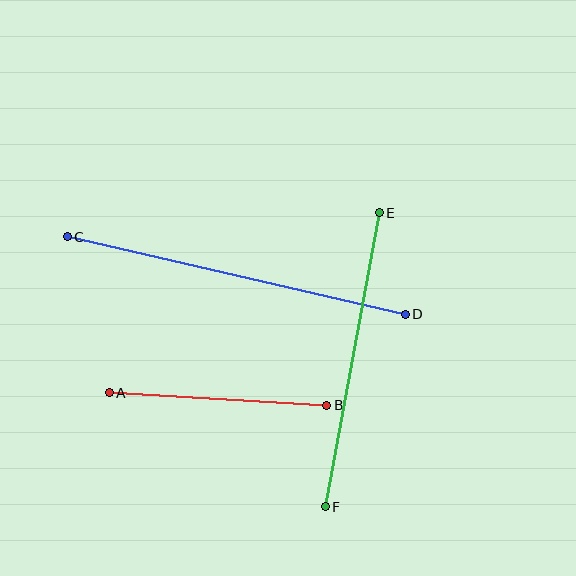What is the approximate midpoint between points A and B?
The midpoint is at approximately (218, 399) pixels.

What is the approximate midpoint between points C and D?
The midpoint is at approximately (236, 275) pixels.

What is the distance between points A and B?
The distance is approximately 218 pixels.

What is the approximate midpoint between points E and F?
The midpoint is at approximately (352, 360) pixels.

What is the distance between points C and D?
The distance is approximately 347 pixels.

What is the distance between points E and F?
The distance is approximately 299 pixels.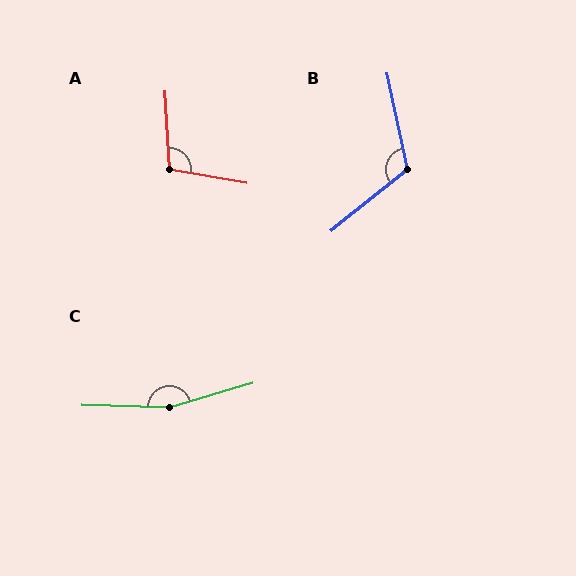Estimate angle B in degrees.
Approximately 117 degrees.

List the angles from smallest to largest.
A (103°), B (117°), C (162°).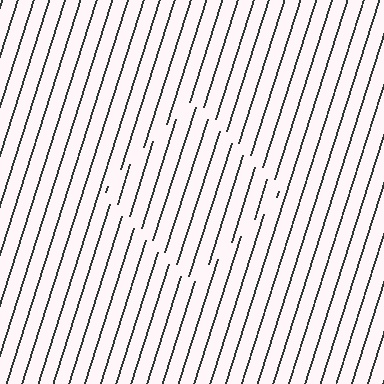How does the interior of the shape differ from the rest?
The interior of the shape contains the same grating, shifted by half a period — the contour is defined by the phase discontinuity where line-ends from the inner and outer gratings abut.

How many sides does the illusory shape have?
4 sides — the line-ends trace a square.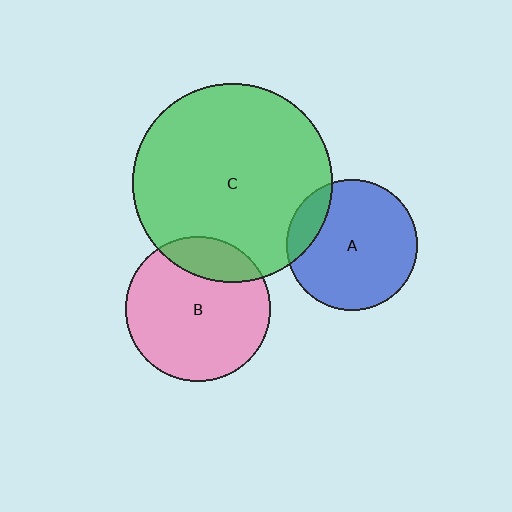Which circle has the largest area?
Circle C (green).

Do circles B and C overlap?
Yes.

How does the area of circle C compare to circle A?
Approximately 2.3 times.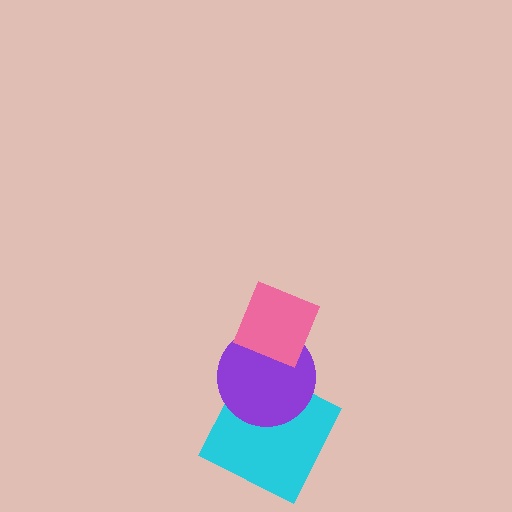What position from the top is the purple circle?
The purple circle is 2nd from the top.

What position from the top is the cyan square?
The cyan square is 3rd from the top.